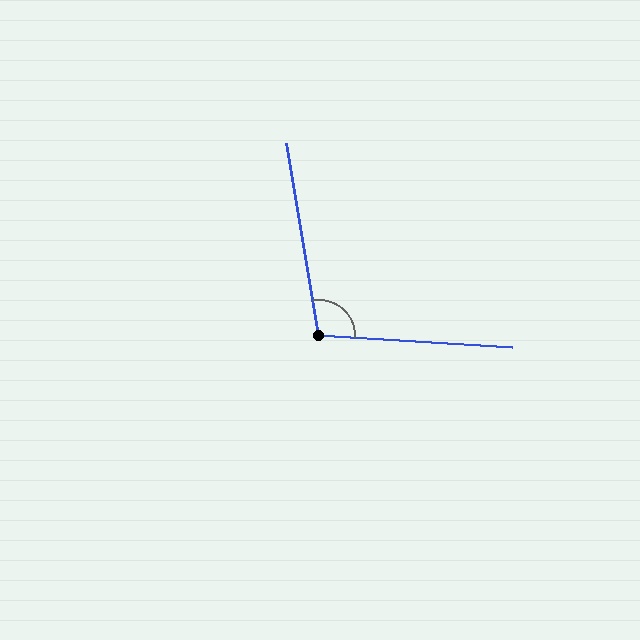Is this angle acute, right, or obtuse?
It is obtuse.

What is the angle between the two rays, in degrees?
Approximately 103 degrees.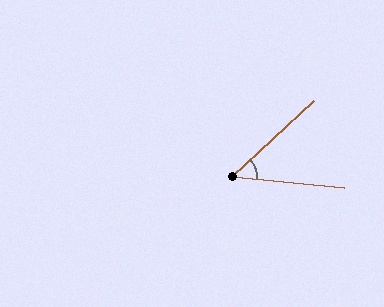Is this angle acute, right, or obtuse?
It is acute.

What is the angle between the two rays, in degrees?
Approximately 48 degrees.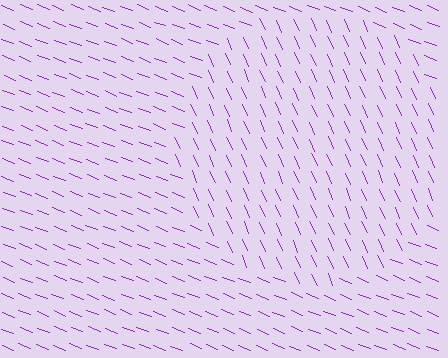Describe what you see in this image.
The image is filled with small purple line segments. A circle region in the image has lines oriented differently from the surrounding lines, creating a visible texture boundary.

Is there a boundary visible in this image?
Yes, there is a texture boundary formed by a change in line orientation.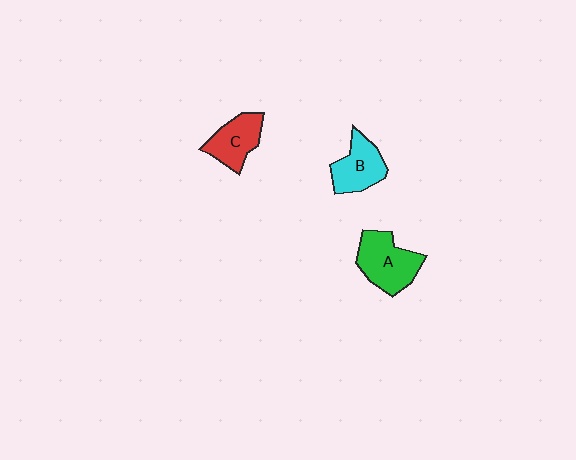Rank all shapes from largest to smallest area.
From largest to smallest: A (green), B (cyan), C (red).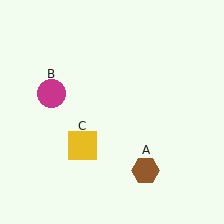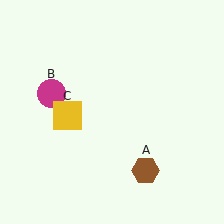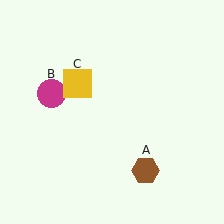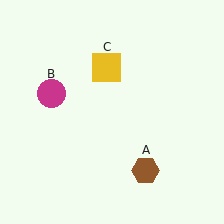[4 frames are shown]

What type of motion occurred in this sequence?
The yellow square (object C) rotated clockwise around the center of the scene.